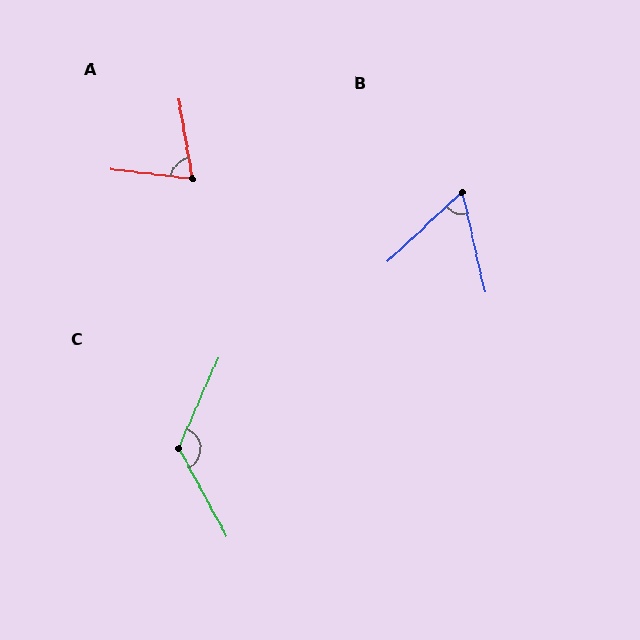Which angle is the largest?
C, at approximately 128 degrees.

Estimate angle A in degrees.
Approximately 74 degrees.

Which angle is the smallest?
B, at approximately 60 degrees.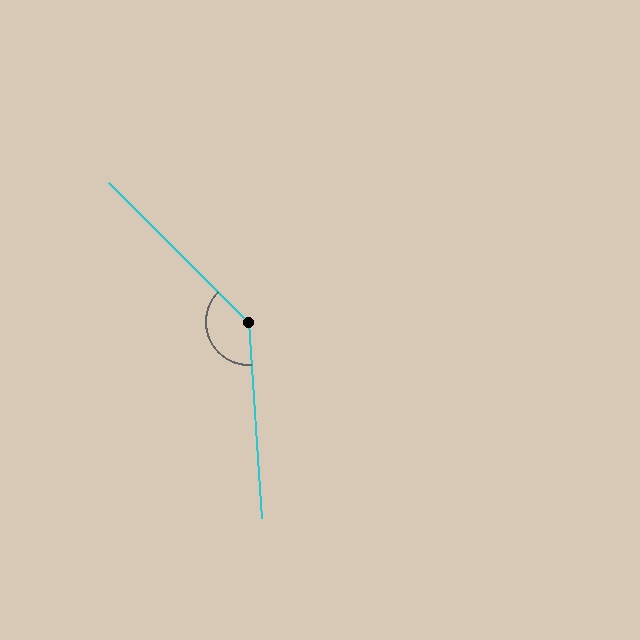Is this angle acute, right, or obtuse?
It is obtuse.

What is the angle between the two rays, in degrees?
Approximately 138 degrees.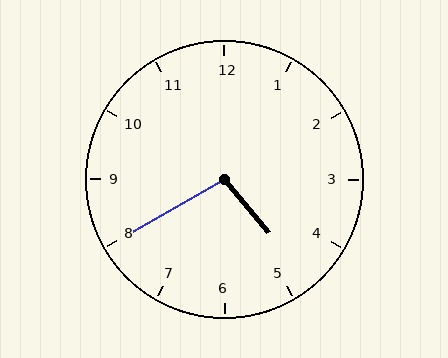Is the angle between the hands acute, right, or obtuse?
It is obtuse.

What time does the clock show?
4:40.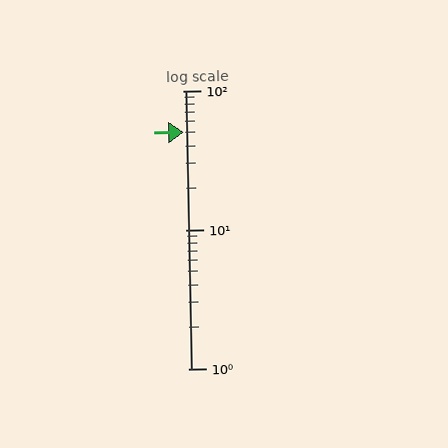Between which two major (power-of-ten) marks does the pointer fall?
The pointer is between 10 and 100.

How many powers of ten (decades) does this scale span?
The scale spans 2 decades, from 1 to 100.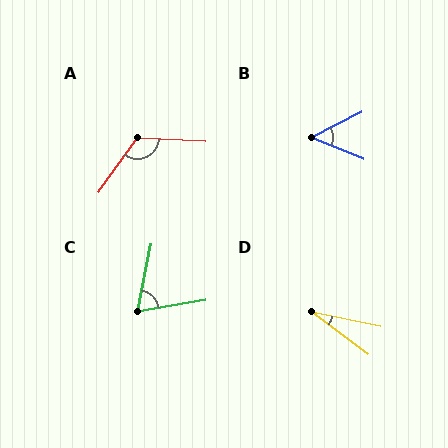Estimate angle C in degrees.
Approximately 69 degrees.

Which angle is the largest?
A, at approximately 123 degrees.